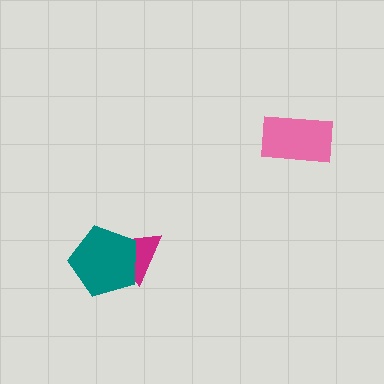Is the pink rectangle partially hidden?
No, no other shape covers it.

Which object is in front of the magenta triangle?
The teal pentagon is in front of the magenta triangle.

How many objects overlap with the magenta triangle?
1 object overlaps with the magenta triangle.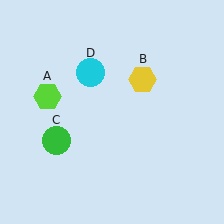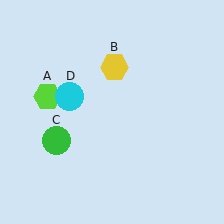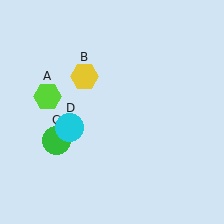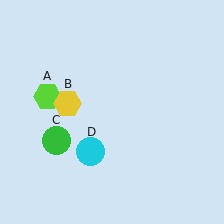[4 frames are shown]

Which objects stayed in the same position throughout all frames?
Lime hexagon (object A) and green circle (object C) remained stationary.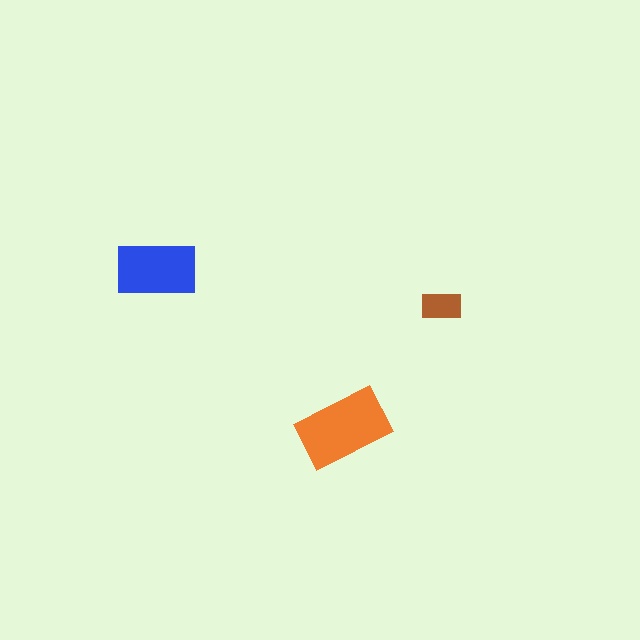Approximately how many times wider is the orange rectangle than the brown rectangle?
About 2 times wider.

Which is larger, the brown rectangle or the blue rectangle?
The blue one.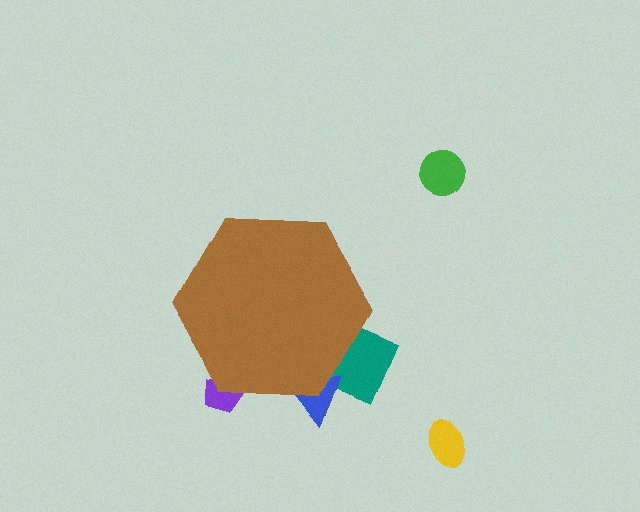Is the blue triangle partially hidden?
Yes, the blue triangle is partially hidden behind the brown hexagon.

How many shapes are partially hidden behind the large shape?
3 shapes are partially hidden.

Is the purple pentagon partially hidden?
Yes, the purple pentagon is partially hidden behind the brown hexagon.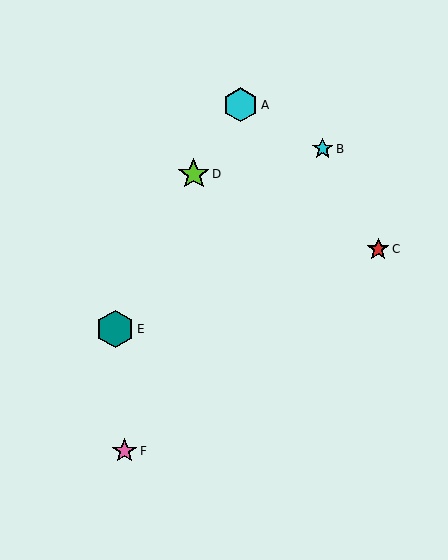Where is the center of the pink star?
The center of the pink star is at (125, 451).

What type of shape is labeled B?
Shape B is a cyan star.